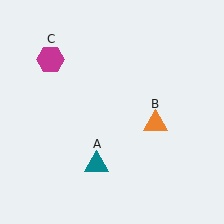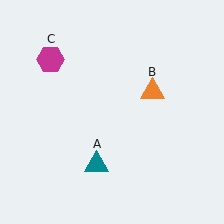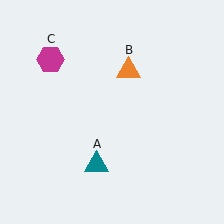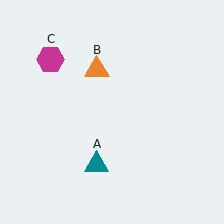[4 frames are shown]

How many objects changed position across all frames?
1 object changed position: orange triangle (object B).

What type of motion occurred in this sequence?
The orange triangle (object B) rotated counterclockwise around the center of the scene.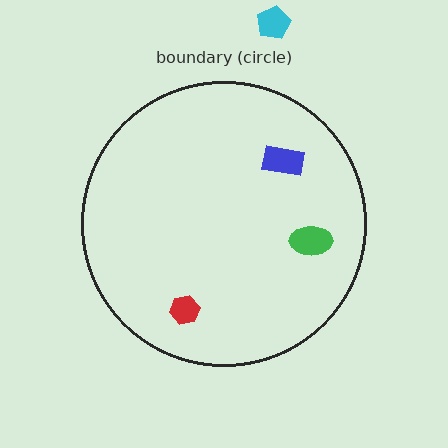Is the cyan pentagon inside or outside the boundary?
Outside.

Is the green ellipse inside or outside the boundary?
Inside.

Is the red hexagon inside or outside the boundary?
Inside.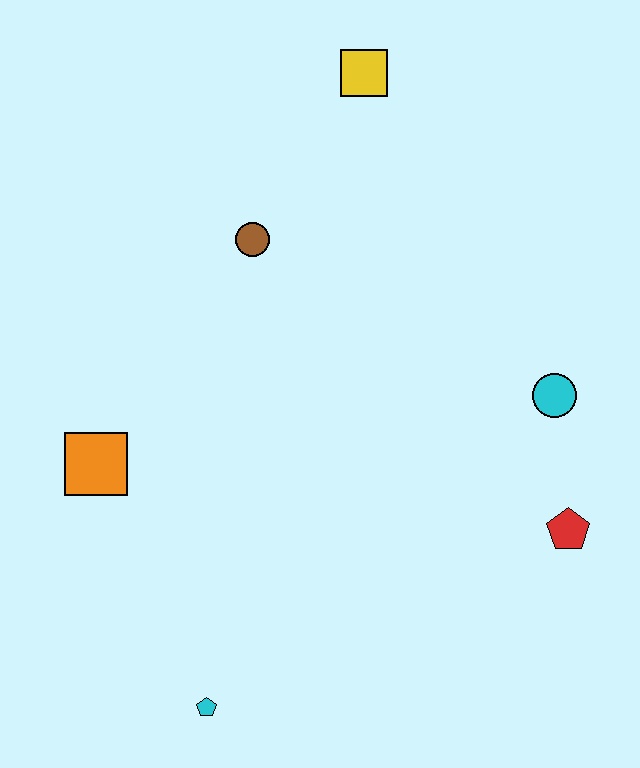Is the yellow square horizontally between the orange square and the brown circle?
No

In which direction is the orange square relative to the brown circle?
The orange square is below the brown circle.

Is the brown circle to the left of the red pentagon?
Yes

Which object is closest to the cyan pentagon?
The orange square is closest to the cyan pentagon.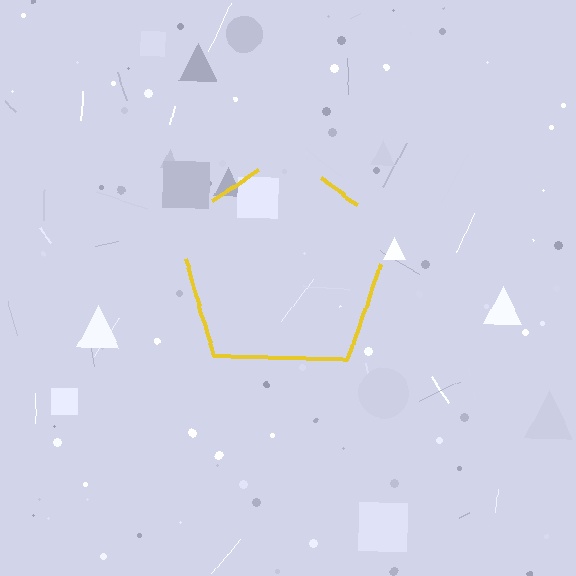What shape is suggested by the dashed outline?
The dashed outline suggests a pentagon.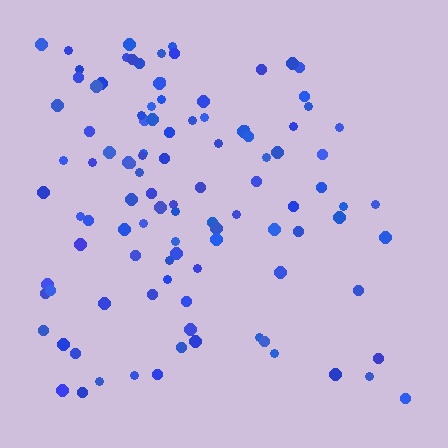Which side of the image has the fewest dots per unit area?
The right.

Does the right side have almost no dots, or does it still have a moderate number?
Still a moderate number, just noticeably fewer than the left.